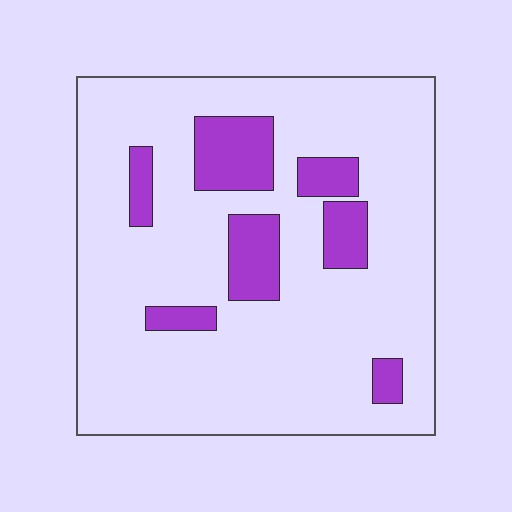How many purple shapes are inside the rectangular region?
7.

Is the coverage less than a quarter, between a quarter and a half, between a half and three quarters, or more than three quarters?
Less than a quarter.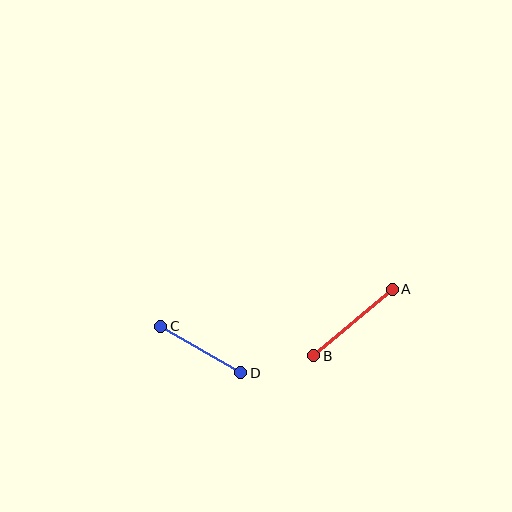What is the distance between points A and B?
The distance is approximately 103 pixels.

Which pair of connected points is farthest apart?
Points A and B are farthest apart.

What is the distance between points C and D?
The distance is approximately 92 pixels.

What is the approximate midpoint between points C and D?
The midpoint is at approximately (201, 349) pixels.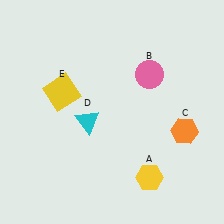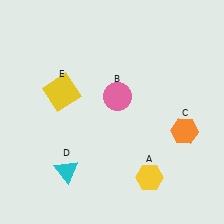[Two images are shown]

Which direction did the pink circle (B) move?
The pink circle (B) moved left.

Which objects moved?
The objects that moved are: the pink circle (B), the cyan triangle (D).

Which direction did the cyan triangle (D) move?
The cyan triangle (D) moved down.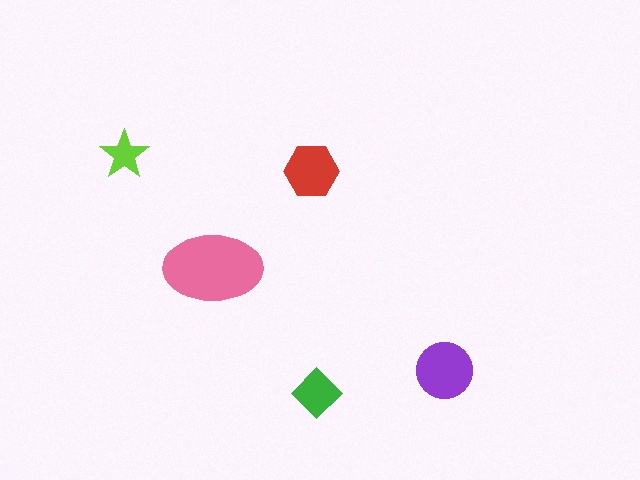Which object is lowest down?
The green diamond is bottommost.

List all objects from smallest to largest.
The lime star, the green diamond, the red hexagon, the purple circle, the pink ellipse.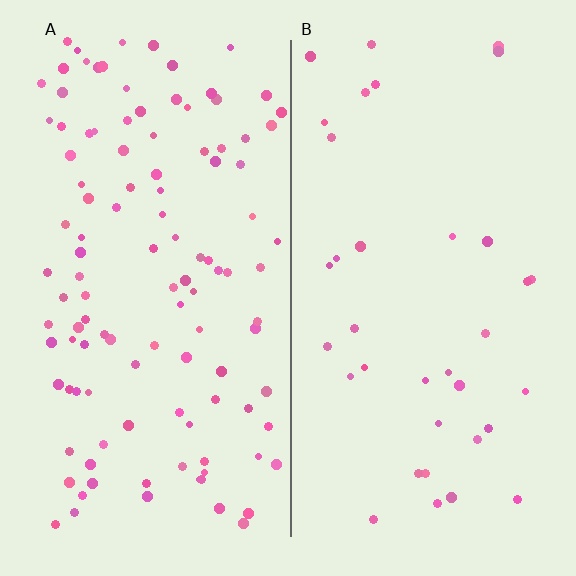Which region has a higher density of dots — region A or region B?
A (the left).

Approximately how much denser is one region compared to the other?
Approximately 3.2× — region A over region B.